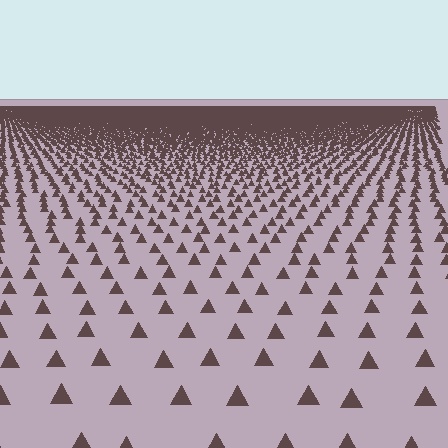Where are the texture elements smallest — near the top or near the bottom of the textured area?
Near the top.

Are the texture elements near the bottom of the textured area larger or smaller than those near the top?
Larger. Near the bottom, elements are closer to the viewer and appear at a bigger on-screen size.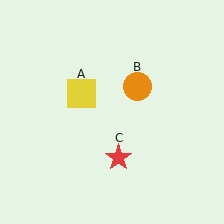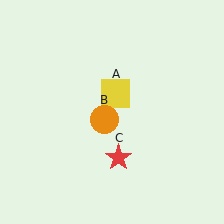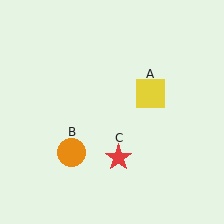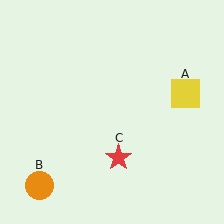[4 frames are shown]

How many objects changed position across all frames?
2 objects changed position: yellow square (object A), orange circle (object B).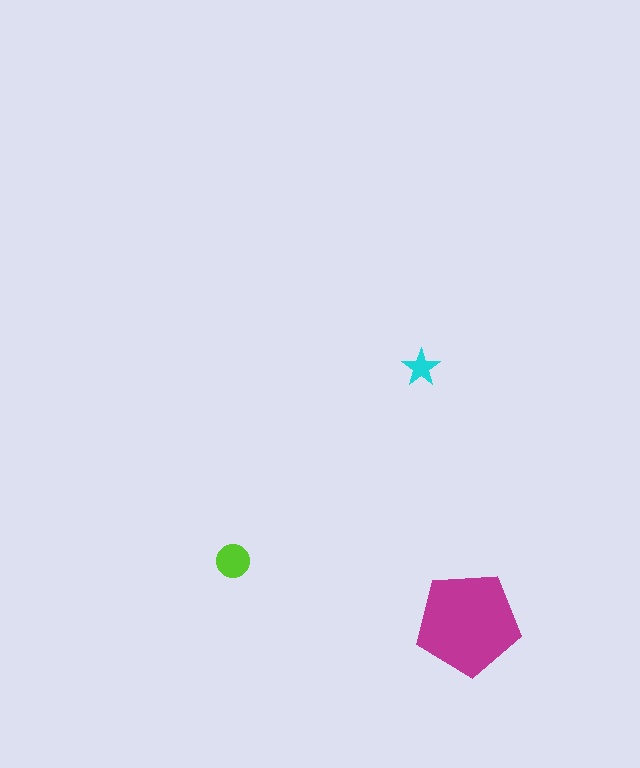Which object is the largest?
The magenta pentagon.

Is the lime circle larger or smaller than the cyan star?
Larger.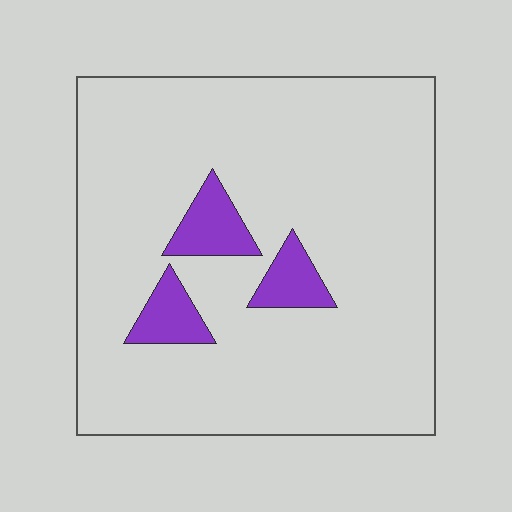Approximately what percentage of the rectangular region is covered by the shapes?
Approximately 10%.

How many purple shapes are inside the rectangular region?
3.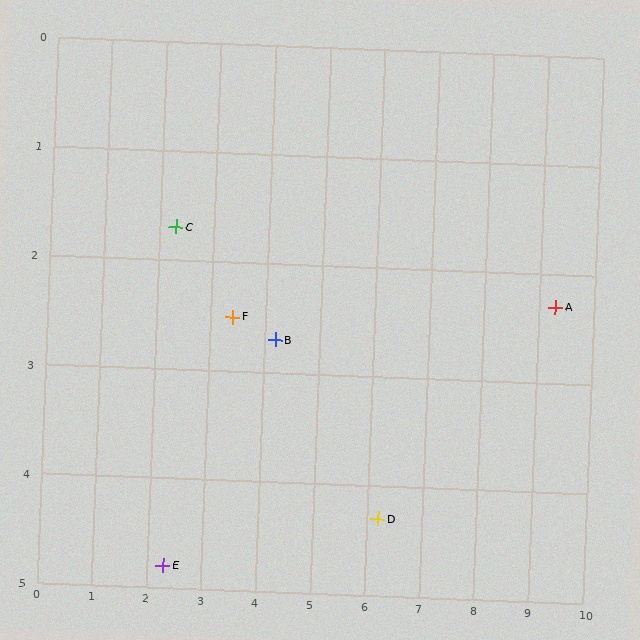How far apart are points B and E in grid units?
Points B and E are about 2.8 grid units apart.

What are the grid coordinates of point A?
Point A is at approximately (9.3, 2.3).